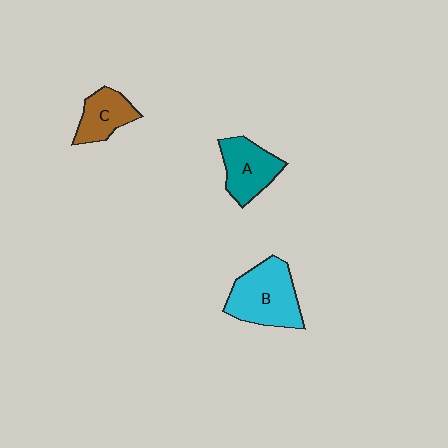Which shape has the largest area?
Shape B (cyan).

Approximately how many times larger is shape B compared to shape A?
Approximately 1.4 times.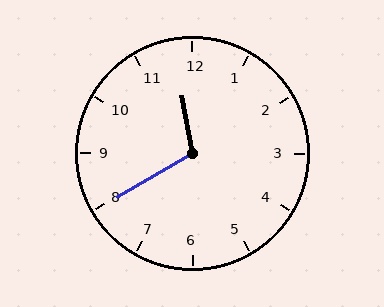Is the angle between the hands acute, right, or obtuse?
It is obtuse.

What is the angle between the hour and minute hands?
Approximately 110 degrees.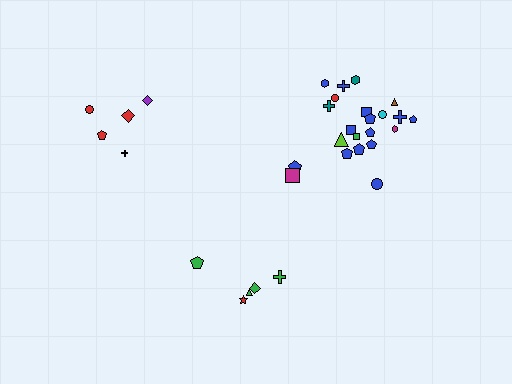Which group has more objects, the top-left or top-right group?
The top-right group.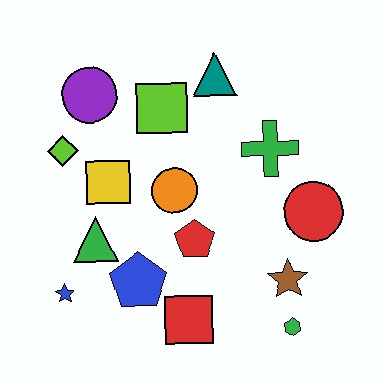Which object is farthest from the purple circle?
The green hexagon is farthest from the purple circle.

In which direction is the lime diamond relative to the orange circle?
The lime diamond is to the left of the orange circle.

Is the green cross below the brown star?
No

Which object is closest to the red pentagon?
The orange circle is closest to the red pentagon.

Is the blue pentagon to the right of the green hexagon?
No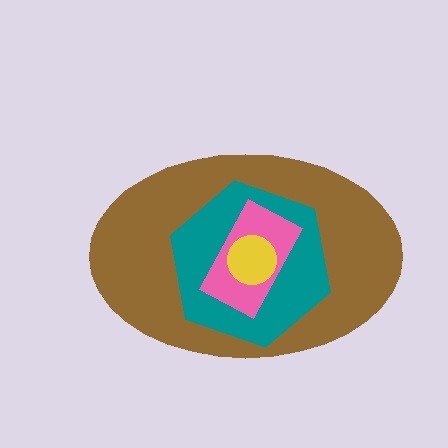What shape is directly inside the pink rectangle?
The yellow circle.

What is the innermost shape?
The yellow circle.